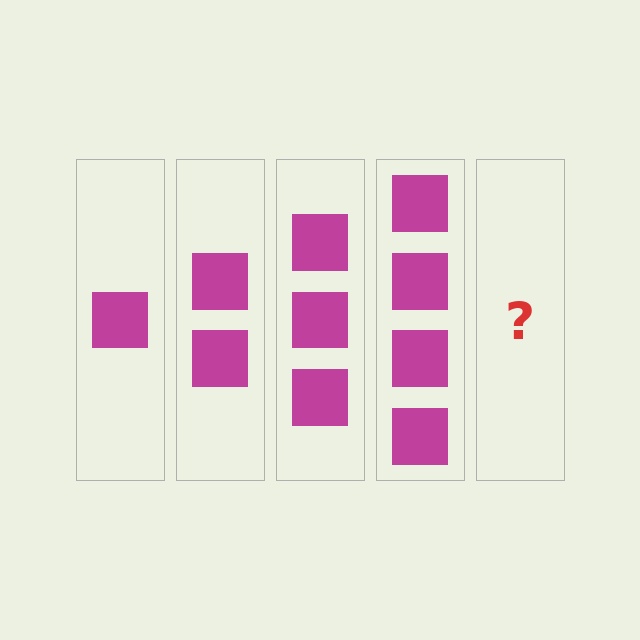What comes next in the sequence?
The next element should be 5 squares.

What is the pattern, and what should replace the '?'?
The pattern is that each step adds one more square. The '?' should be 5 squares.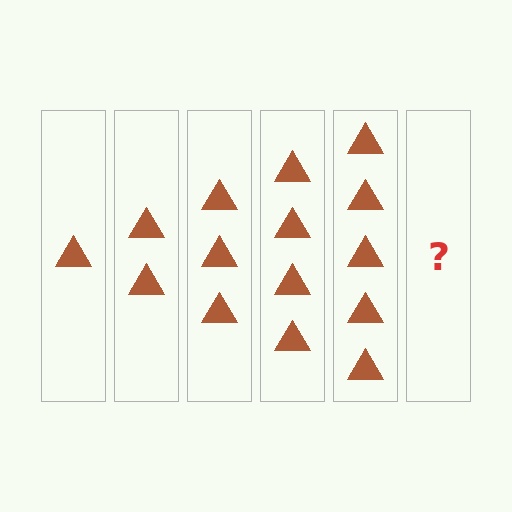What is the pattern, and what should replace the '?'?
The pattern is that each step adds one more triangle. The '?' should be 6 triangles.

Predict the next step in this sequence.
The next step is 6 triangles.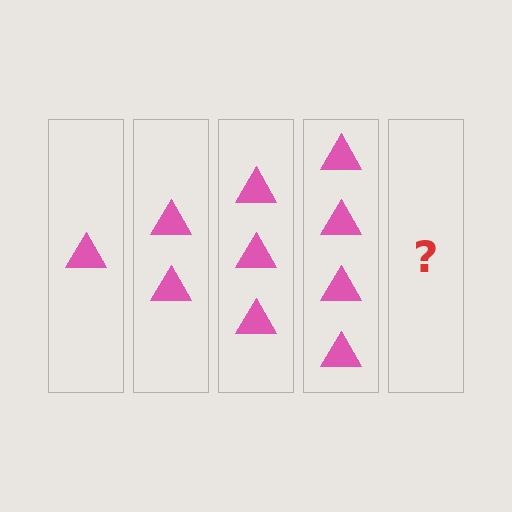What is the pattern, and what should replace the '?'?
The pattern is that each step adds one more triangle. The '?' should be 5 triangles.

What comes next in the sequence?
The next element should be 5 triangles.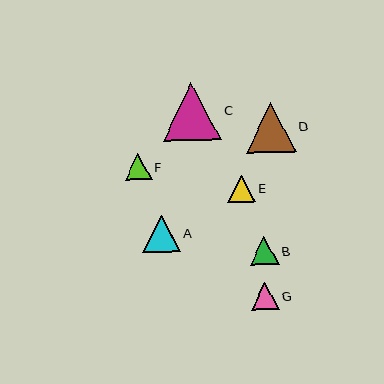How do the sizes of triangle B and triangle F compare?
Triangle B and triangle F are approximately the same size.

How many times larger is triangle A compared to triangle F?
Triangle A is approximately 1.4 times the size of triangle F.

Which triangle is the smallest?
Triangle F is the smallest with a size of approximately 27 pixels.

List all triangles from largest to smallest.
From largest to smallest: C, D, A, B, E, G, F.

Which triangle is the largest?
Triangle C is the largest with a size of approximately 59 pixels.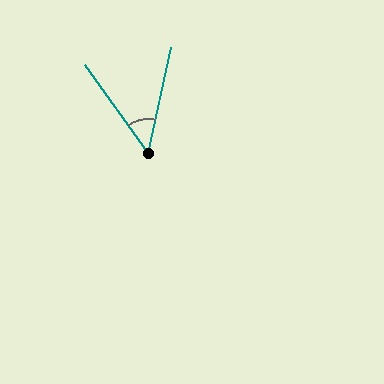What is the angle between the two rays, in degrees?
Approximately 48 degrees.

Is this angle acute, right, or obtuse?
It is acute.